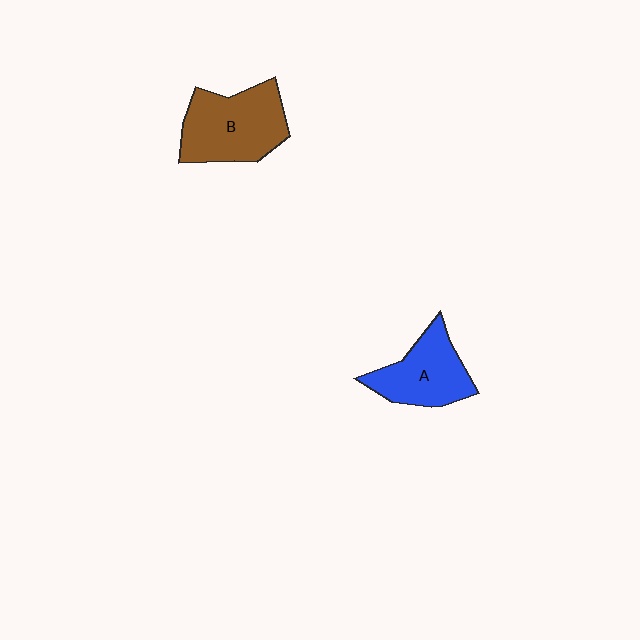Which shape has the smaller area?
Shape A (blue).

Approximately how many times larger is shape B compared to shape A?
Approximately 1.3 times.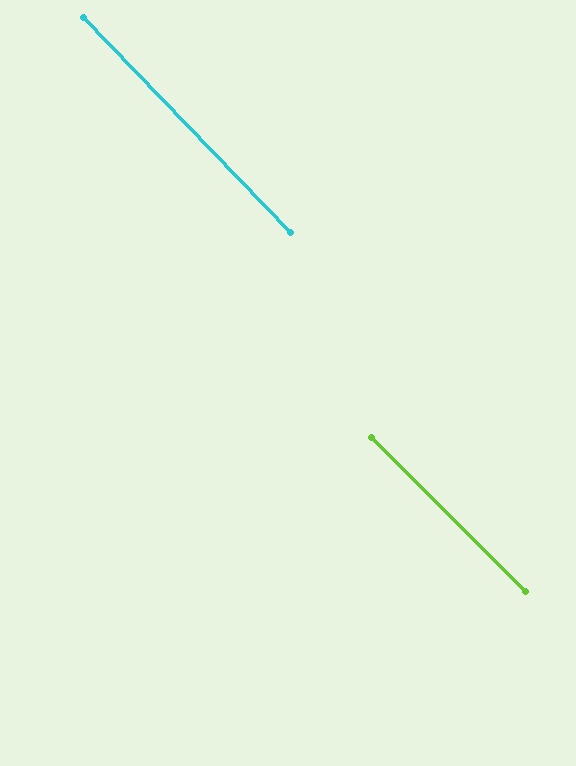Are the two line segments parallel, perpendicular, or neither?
Parallel — their directions differ by only 1.2°.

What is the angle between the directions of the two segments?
Approximately 1 degree.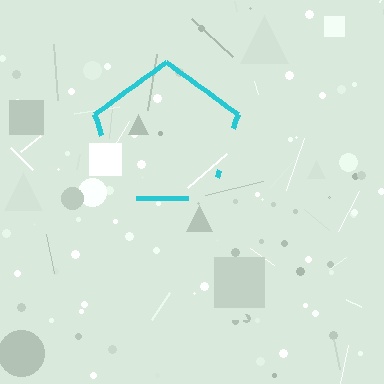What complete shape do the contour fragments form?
The contour fragments form a pentagon.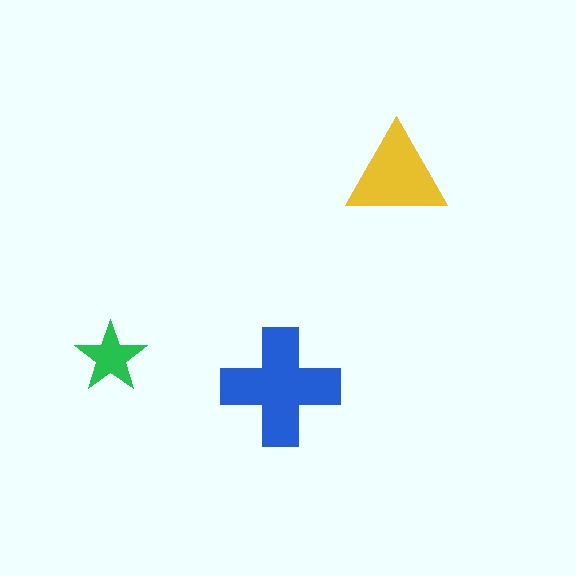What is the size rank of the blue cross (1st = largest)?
1st.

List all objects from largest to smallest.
The blue cross, the yellow triangle, the green star.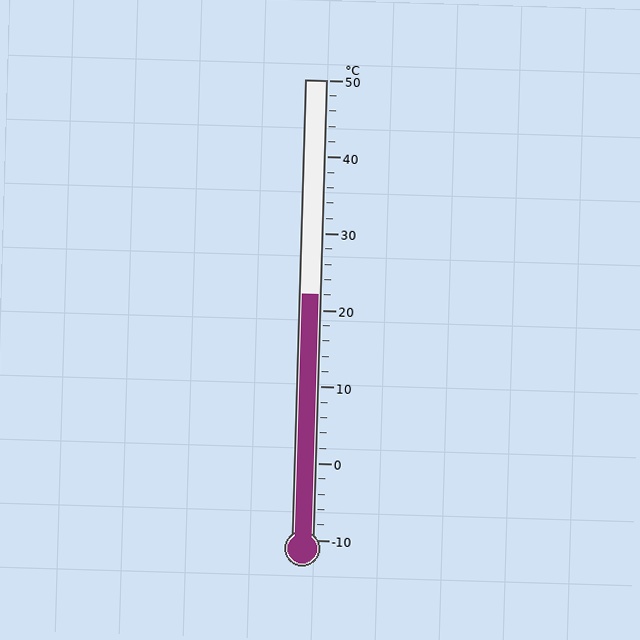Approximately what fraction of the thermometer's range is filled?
The thermometer is filled to approximately 55% of its range.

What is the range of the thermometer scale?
The thermometer scale ranges from -10°C to 50°C.